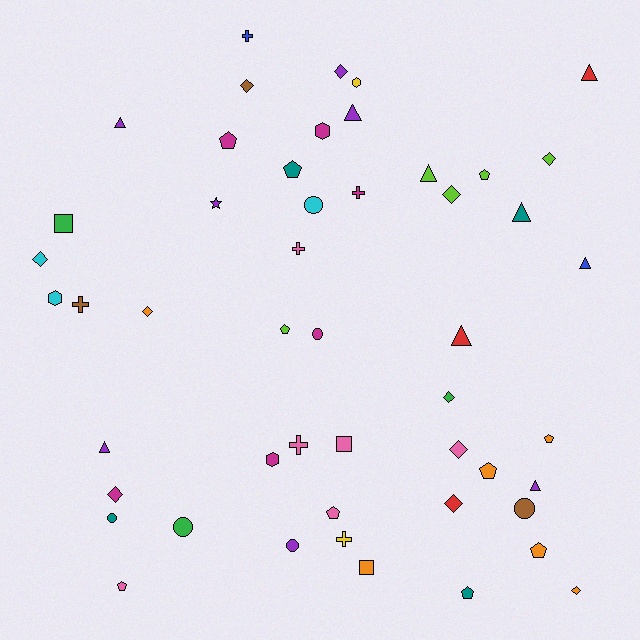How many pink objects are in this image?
There are 6 pink objects.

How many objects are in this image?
There are 50 objects.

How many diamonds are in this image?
There are 11 diamonds.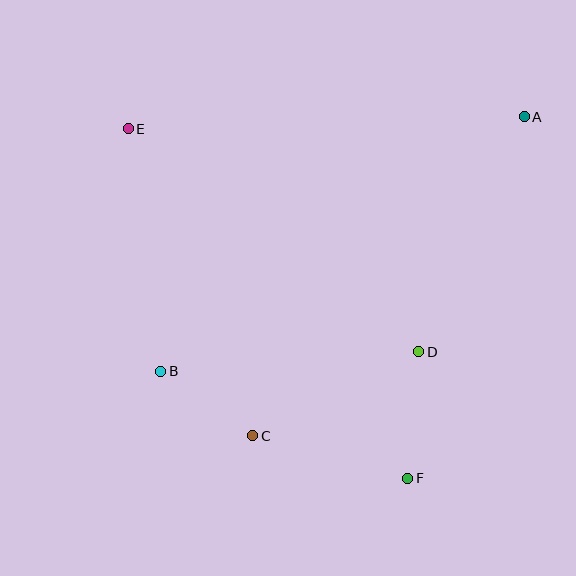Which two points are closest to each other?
Points B and C are closest to each other.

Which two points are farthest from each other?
Points E and F are farthest from each other.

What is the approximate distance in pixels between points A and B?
The distance between A and B is approximately 444 pixels.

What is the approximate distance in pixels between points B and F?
The distance between B and F is approximately 269 pixels.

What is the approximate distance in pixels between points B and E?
The distance between B and E is approximately 245 pixels.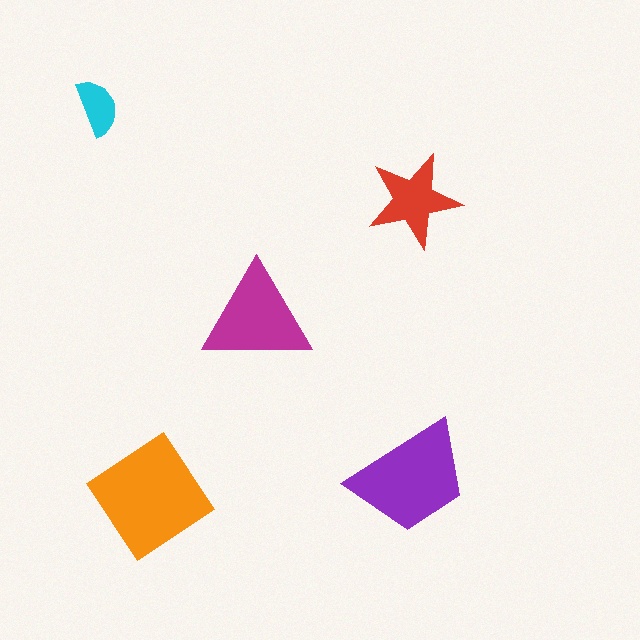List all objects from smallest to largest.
The cyan semicircle, the red star, the magenta triangle, the purple trapezoid, the orange diamond.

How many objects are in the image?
There are 5 objects in the image.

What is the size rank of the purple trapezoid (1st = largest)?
2nd.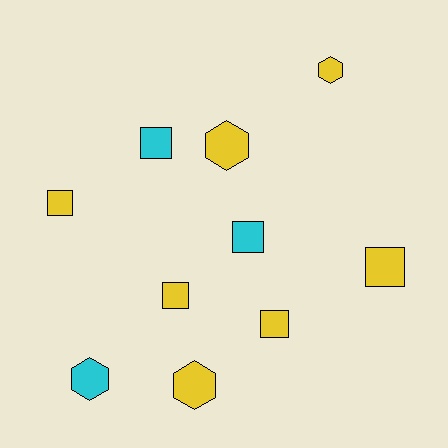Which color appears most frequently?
Yellow, with 7 objects.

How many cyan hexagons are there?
There is 1 cyan hexagon.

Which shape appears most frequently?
Square, with 6 objects.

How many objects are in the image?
There are 10 objects.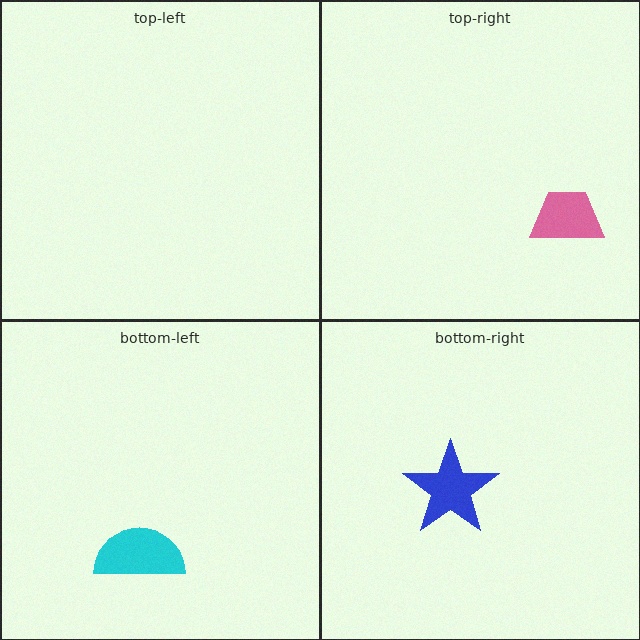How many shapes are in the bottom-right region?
1.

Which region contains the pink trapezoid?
The top-right region.